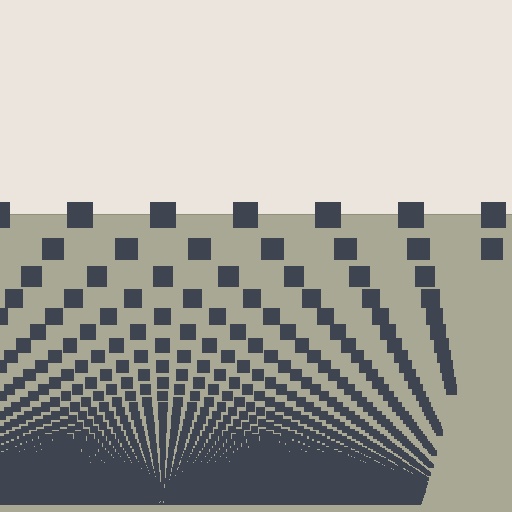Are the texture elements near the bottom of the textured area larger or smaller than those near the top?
Smaller. The gradient is inverted — elements near the bottom are smaller and denser.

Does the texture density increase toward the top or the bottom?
Density increases toward the bottom.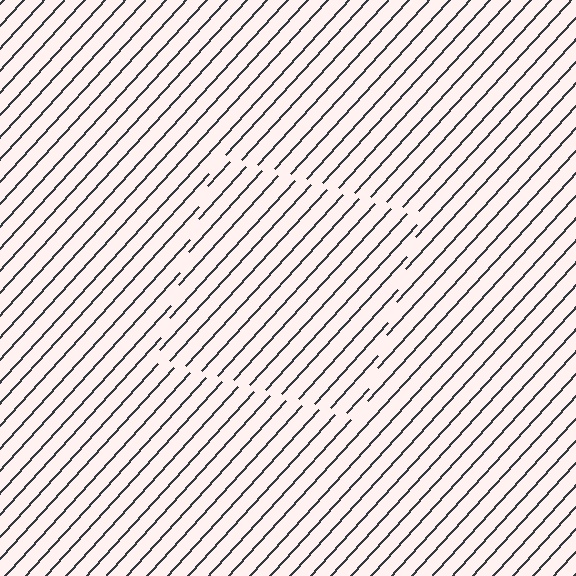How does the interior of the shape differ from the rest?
The interior of the shape contains the same grating, shifted by half a period — the contour is defined by the phase discontinuity where line-ends from the inner and outer gratings abut.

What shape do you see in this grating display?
An illusory square. The interior of the shape contains the same grating, shifted by half a period — the contour is defined by the phase discontinuity where line-ends from the inner and outer gratings abut.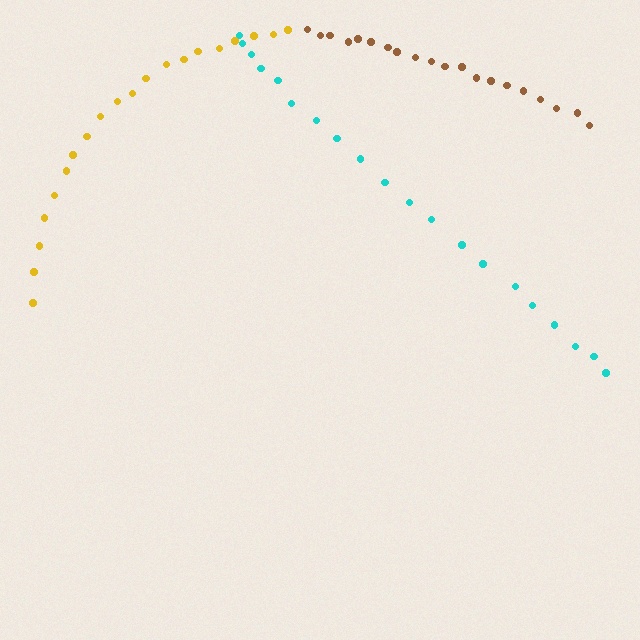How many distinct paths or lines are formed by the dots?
There are 3 distinct paths.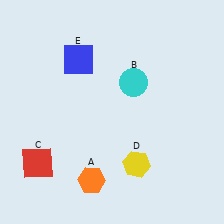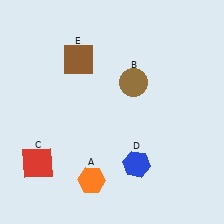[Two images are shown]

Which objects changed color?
B changed from cyan to brown. D changed from yellow to blue. E changed from blue to brown.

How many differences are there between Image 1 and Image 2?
There are 3 differences between the two images.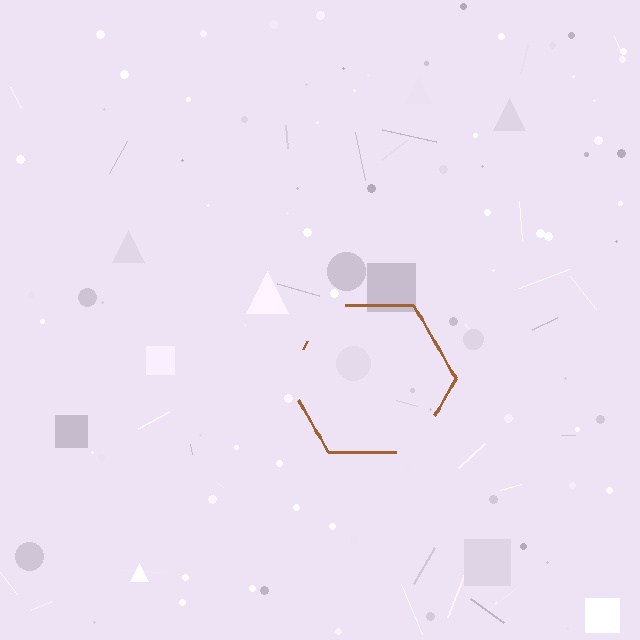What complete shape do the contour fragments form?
The contour fragments form a hexagon.